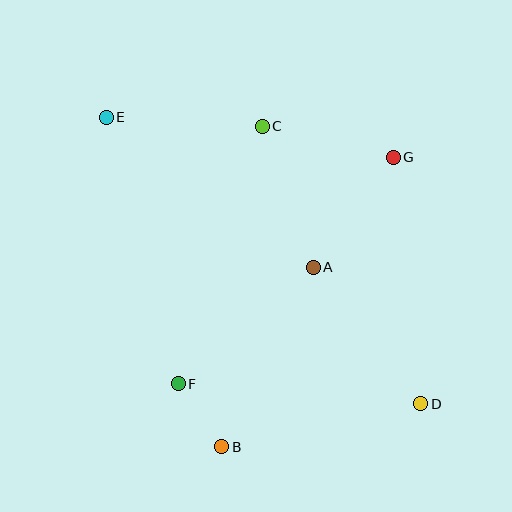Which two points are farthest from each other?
Points D and E are farthest from each other.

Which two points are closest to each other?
Points B and F are closest to each other.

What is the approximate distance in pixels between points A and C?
The distance between A and C is approximately 150 pixels.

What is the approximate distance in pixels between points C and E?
The distance between C and E is approximately 156 pixels.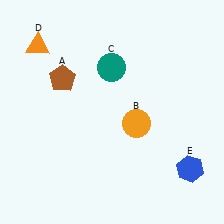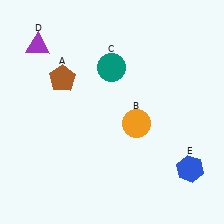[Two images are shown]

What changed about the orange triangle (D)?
In Image 1, D is orange. In Image 2, it changed to purple.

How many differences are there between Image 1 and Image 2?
There is 1 difference between the two images.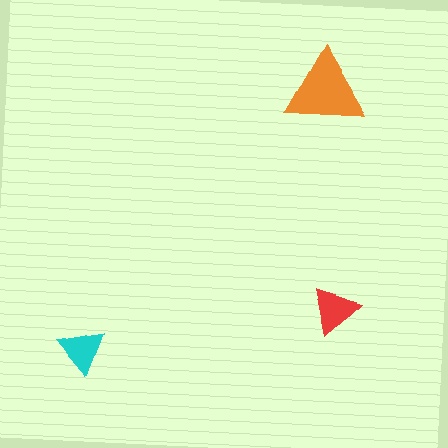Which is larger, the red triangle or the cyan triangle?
The red one.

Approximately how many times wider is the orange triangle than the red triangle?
About 1.5 times wider.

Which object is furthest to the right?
The red triangle is rightmost.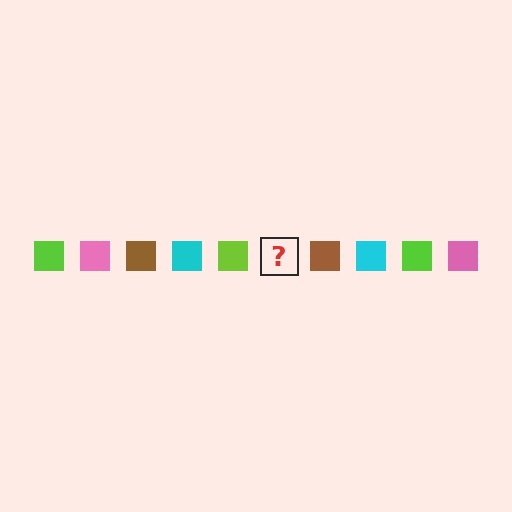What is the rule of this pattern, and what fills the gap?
The rule is that the pattern cycles through lime, pink, brown, cyan squares. The gap should be filled with a pink square.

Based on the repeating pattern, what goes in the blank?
The blank should be a pink square.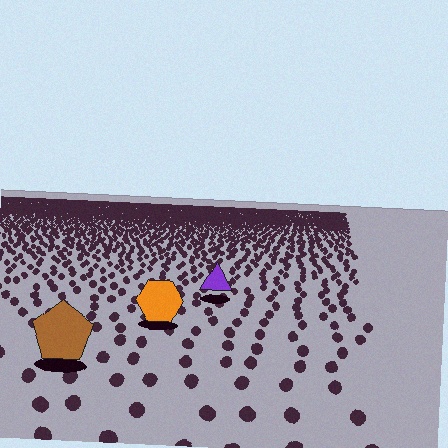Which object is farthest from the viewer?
The purple triangle is farthest from the viewer. It appears smaller and the ground texture around it is denser.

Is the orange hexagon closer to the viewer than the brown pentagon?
No. The brown pentagon is closer — you can tell from the texture gradient: the ground texture is coarser near it.